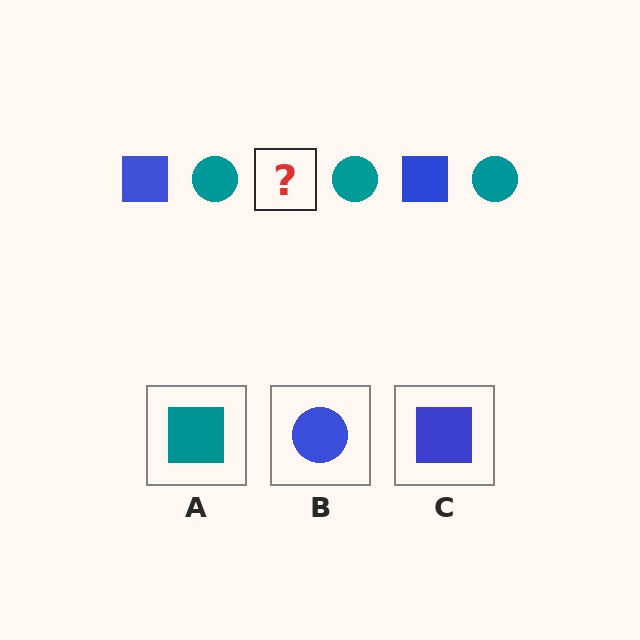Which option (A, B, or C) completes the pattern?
C.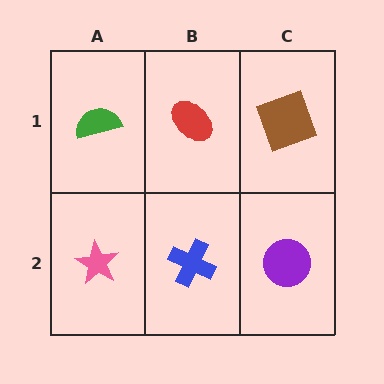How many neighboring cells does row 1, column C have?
2.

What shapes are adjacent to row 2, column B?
A red ellipse (row 1, column B), a pink star (row 2, column A), a purple circle (row 2, column C).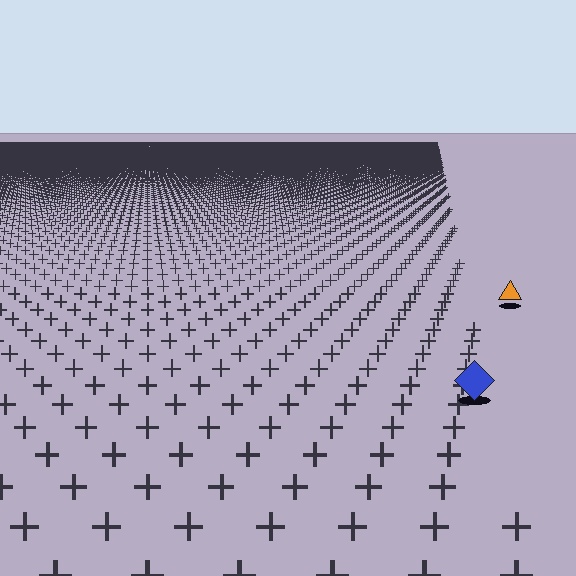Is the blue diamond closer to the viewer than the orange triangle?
Yes. The blue diamond is closer — you can tell from the texture gradient: the ground texture is coarser near it.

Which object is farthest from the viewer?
The orange triangle is farthest from the viewer. It appears smaller and the ground texture around it is denser.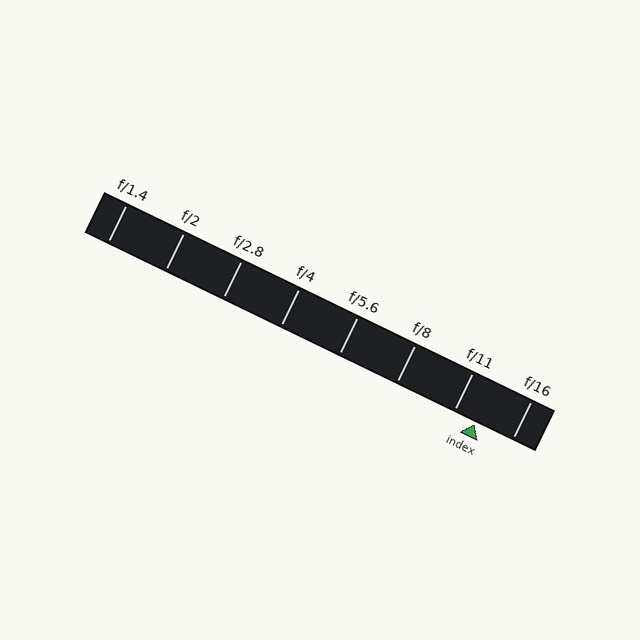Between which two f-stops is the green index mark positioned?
The index mark is between f/11 and f/16.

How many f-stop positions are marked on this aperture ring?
There are 8 f-stop positions marked.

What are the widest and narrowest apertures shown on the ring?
The widest aperture shown is f/1.4 and the narrowest is f/16.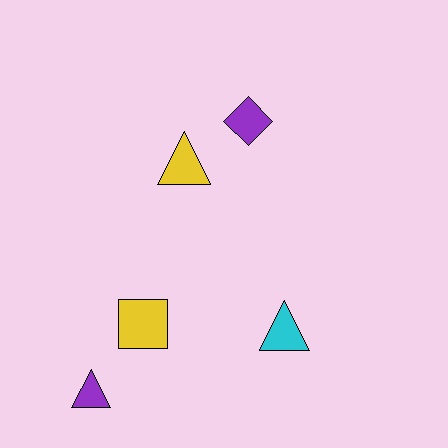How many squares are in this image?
There is 1 square.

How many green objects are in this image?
There are no green objects.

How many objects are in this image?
There are 5 objects.